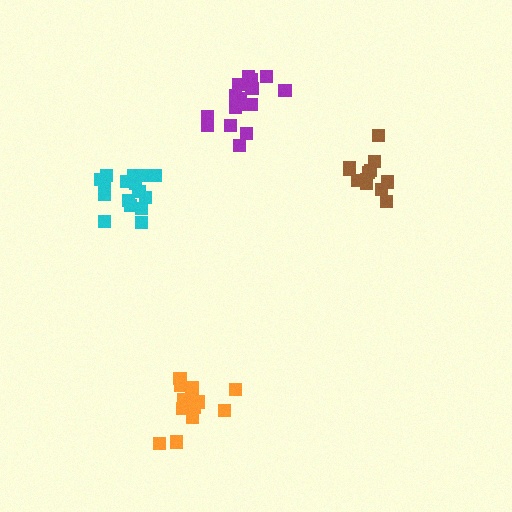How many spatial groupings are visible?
There are 4 spatial groupings.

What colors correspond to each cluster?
The clusters are colored: brown, cyan, orange, purple.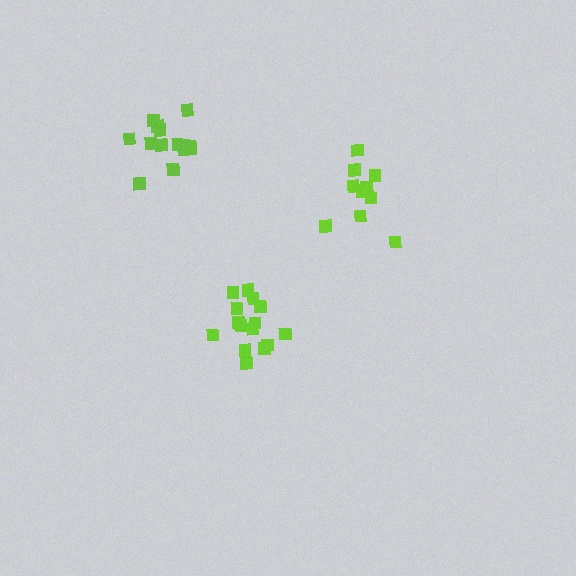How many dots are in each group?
Group 1: 15 dots, Group 2: 11 dots, Group 3: 14 dots (40 total).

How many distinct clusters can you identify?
There are 3 distinct clusters.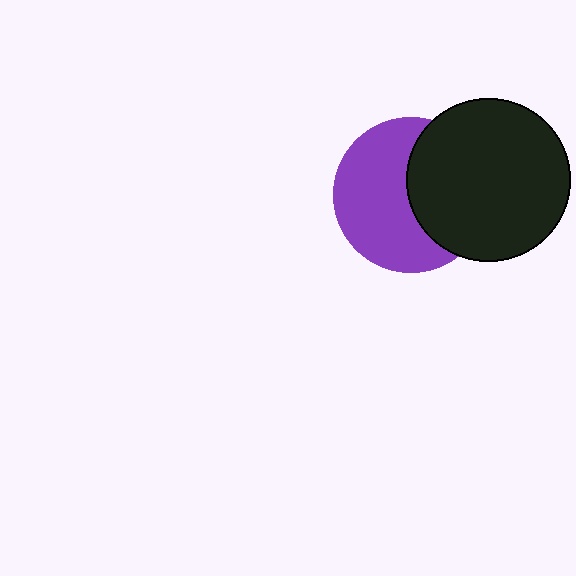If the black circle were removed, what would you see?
You would see the complete purple circle.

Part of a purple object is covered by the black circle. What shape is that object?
It is a circle.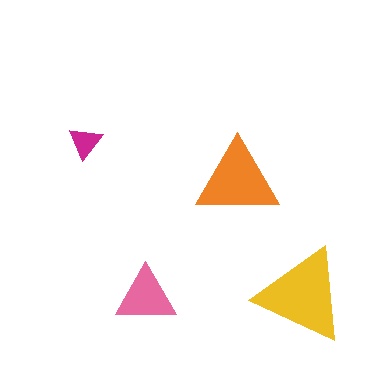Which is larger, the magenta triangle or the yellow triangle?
The yellow one.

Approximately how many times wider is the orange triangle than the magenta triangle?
About 2.5 times wider.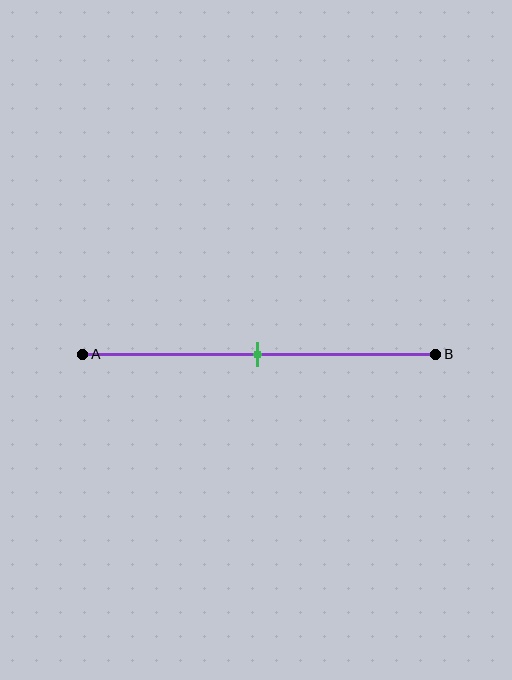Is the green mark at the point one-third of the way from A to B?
No, the mark is at about 50% from A, not at the 33% one-third point.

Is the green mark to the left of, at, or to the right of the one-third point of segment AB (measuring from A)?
The green mark is to the right of the one-third point of segment AB.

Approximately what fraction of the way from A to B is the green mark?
The green mark is approximately 50% of the way from A to B.